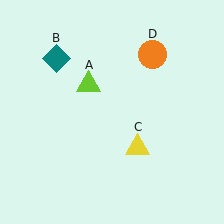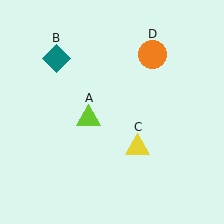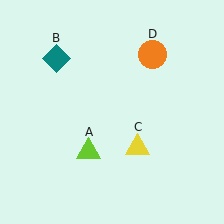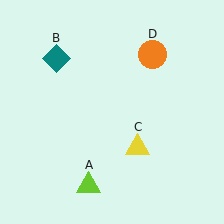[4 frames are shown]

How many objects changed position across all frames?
1 object changed position: lime triangle (object A).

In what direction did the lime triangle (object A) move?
The lime triangle (object A) moved down.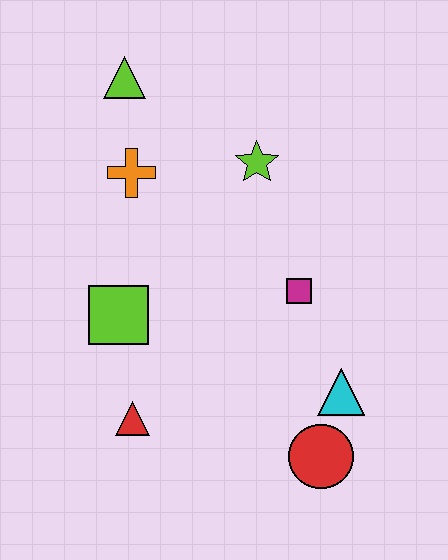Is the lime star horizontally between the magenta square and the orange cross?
Yes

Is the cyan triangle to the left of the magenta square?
No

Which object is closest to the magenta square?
The cyan triangle is closest to the magenta square.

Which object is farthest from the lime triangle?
The red circle is farthest from the lime triangle.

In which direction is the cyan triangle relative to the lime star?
The cyan triangle is below the lime star.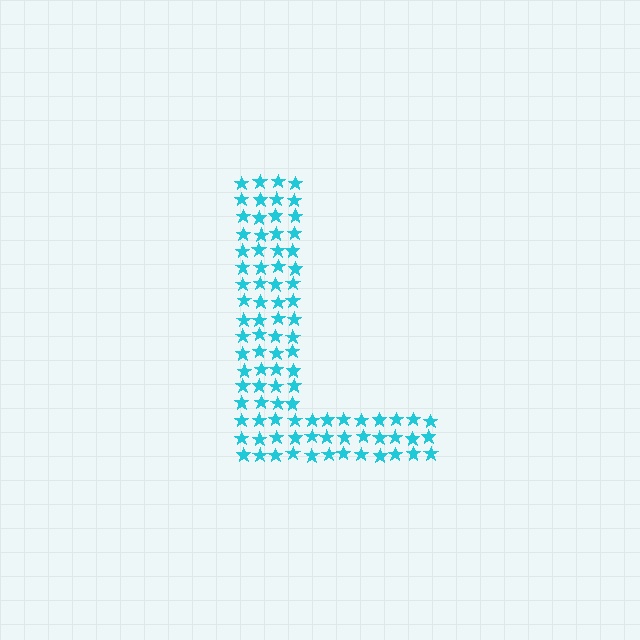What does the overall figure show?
The overall figure shows the letter L.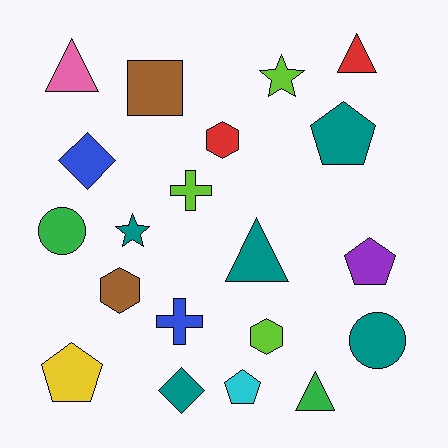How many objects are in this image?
There are 20 objects.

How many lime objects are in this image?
There are 3 lime objects.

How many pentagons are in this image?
There are 4 pentagons.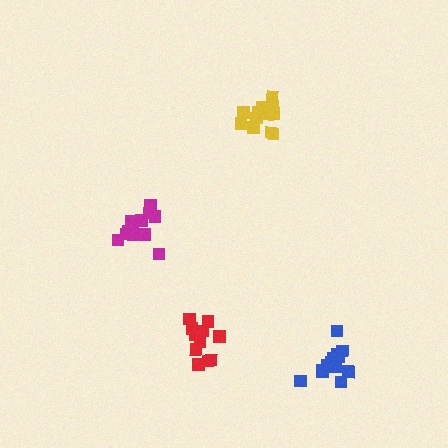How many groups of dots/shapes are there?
There are 4 groups.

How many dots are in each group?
Group 1: 13 dots, Group 2: 12 dots, Group 3: 13 dots, Group 4: 13 dots (51 total).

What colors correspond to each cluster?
The clusters are colored: yellow, magenta, blue, red.